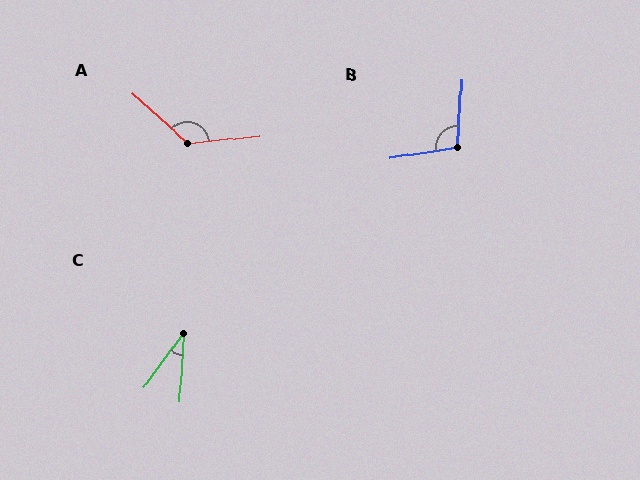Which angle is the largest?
A, at approximately 132 degrees.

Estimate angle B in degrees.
Approximately 103 degrees.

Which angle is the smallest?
C, at approximately 32 degrees.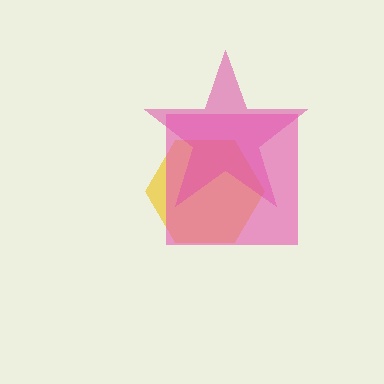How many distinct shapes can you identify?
There are 3 distinct shapes: a yellow hexagon, a magenta star, a pink square.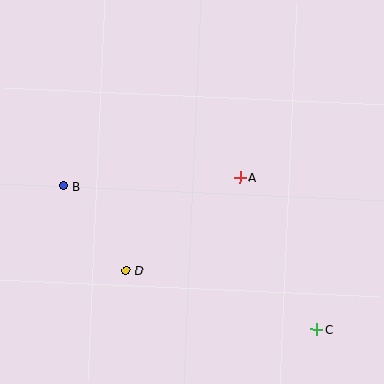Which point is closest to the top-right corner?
Point A is closest to the top-right corner.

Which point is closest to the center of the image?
Point A at (240, 177) is closest to the center.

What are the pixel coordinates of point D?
Point D is at (126, 271).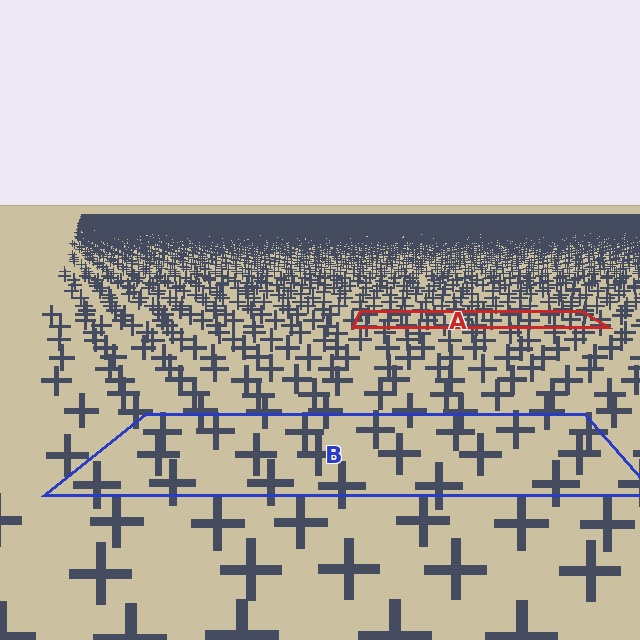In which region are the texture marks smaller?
The texture marks are smaller in region A, because it is farther away.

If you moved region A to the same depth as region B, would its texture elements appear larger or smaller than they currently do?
They would appear larger. At a closer depth, the same texture elements are projected at a bigger on-screen size.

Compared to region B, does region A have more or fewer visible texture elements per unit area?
Region A has more texture elements per unit area — they are packed more densely because it is farther away.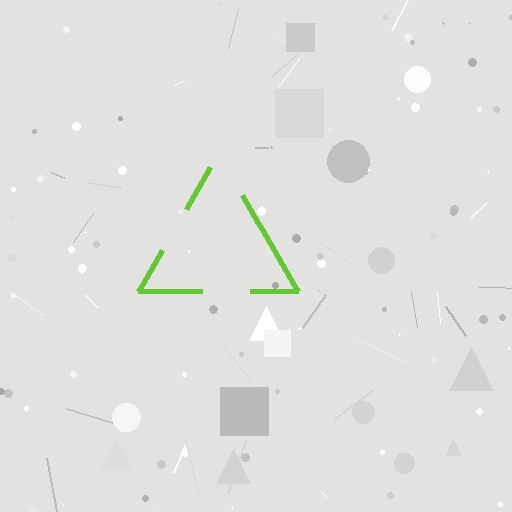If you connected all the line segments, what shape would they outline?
They would outline a triangle.